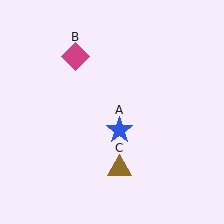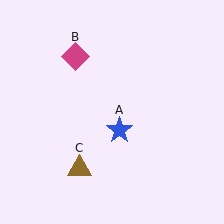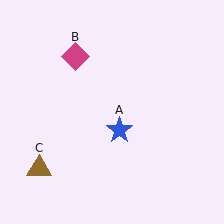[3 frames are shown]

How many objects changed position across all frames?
1 object changed position: brown triangle (object C).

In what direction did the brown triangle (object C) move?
The brown triangle (object C) moved left.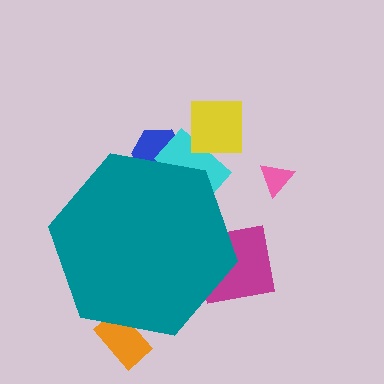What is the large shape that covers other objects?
A teal hexagon.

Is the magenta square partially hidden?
Yes, the magenta square is partially hidden behind the teal hexagon.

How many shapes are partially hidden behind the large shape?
4 shapes are partially hidden.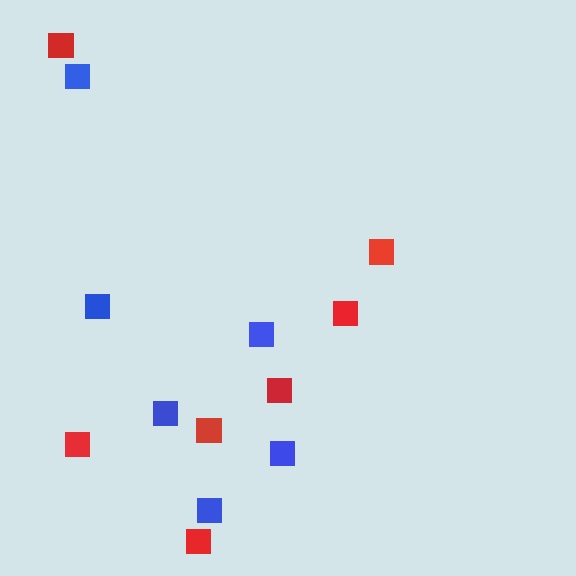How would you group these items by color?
There are 2 groups: one group of red squares (7) and one group of blue squares (6).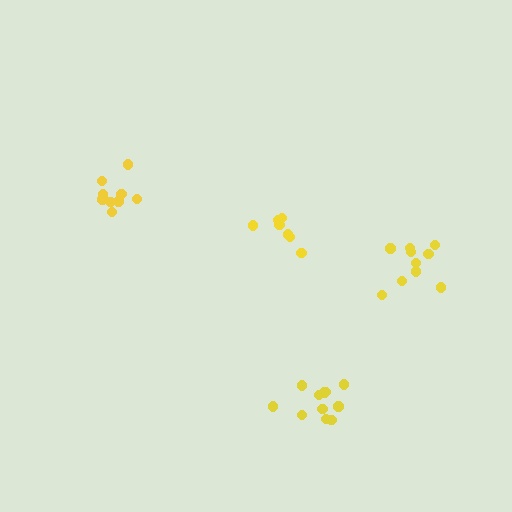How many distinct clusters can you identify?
There are 4 distinct clusters.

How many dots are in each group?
Group 1: 11 dots, Group 2: 10 dots, Group 3: 9 dots, Group 4: 7 dots (37 total).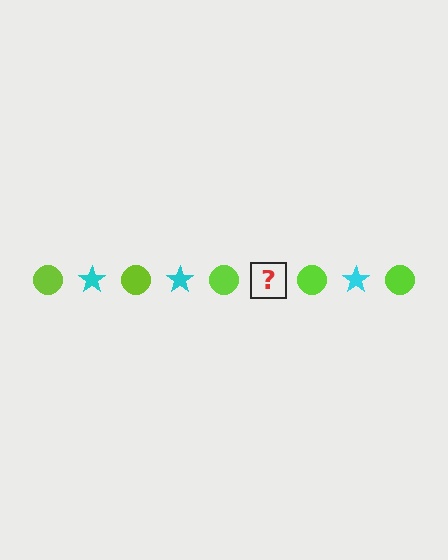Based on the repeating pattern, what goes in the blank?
The blank should be a cyan star.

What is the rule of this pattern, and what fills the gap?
The rule is that the pattern alternates between lime circle and cyan star. The gap should be filled with a cyan star.